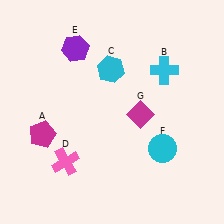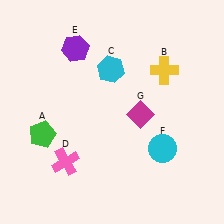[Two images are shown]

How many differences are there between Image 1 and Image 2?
There are 2 differences between the two images.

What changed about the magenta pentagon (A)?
In Image 1, A is magenta. In Image 2, it changed to green.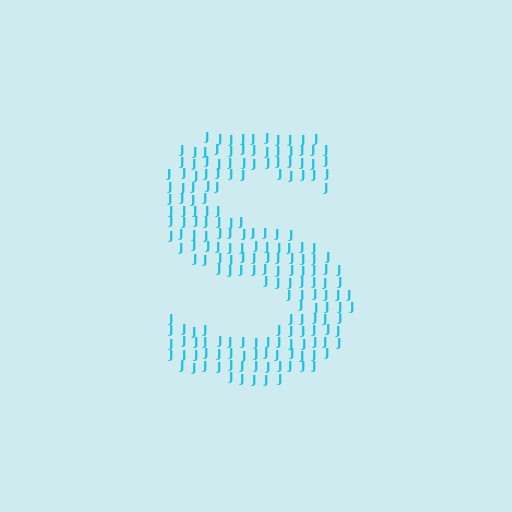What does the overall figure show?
The overall figure shows the letter S.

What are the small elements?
The small elements are letter J's.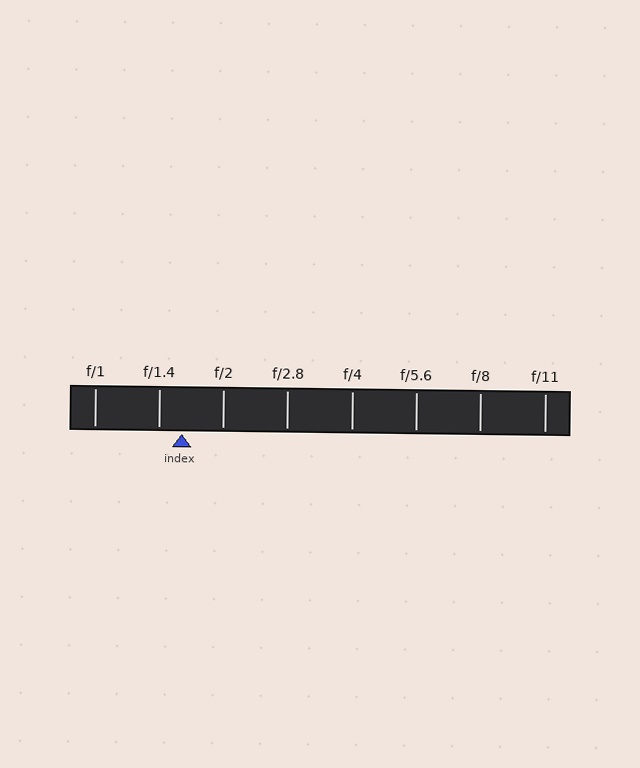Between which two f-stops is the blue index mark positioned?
The index mark is between f/1.4 and f/2.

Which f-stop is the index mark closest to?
The index mark is closest to f/1.4.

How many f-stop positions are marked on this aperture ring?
There are 8 f-stop positions marked.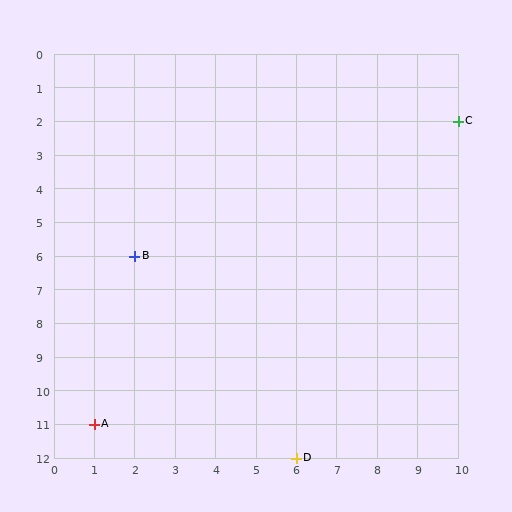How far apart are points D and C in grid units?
Points D and C are 4 columns and 10 rows apart (about 10.8 grid units diagonally).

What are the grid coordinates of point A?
Point A is at grid coordinates (1, 11).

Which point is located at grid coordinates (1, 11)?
Point A is at (1, 11).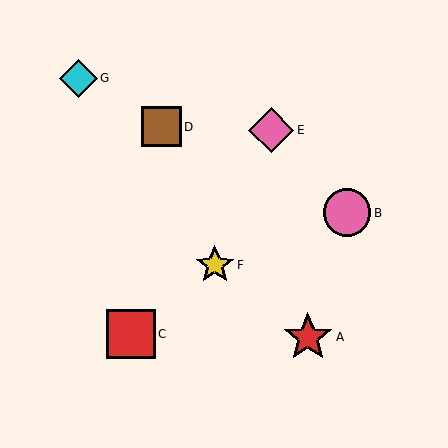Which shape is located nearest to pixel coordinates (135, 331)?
The red square (labeled C) at (131, 334) is nearest to that location.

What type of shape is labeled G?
Shape G is a cyan diamond.